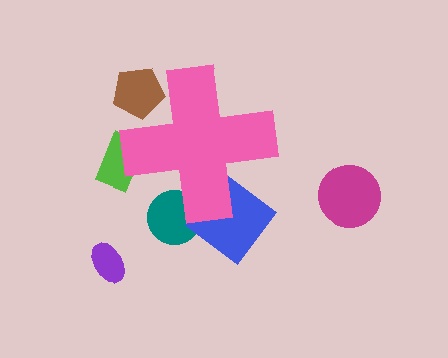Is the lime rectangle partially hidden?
Yes, the lime rectangle is partially hidden behind the pink cross.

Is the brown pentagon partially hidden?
Yes, the brown pentagon is partially hidden behind the pink cross.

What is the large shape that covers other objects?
A pink cross.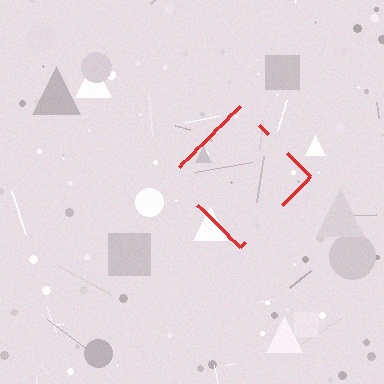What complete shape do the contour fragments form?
The contour fragments form a diamond.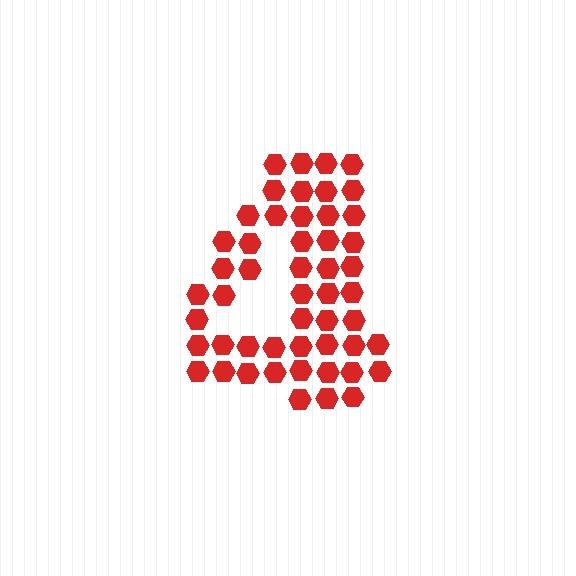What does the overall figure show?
The overall figure shows the digit 4.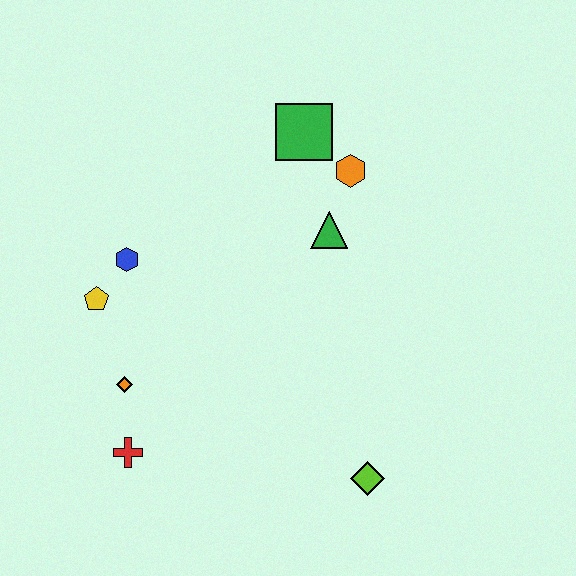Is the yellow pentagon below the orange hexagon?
Yes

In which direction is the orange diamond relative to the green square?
The orange diamond is below the green square.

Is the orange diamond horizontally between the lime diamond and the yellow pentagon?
Yes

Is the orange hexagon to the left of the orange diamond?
No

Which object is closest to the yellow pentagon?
The blue hexagon is closest to the yellow pentagon.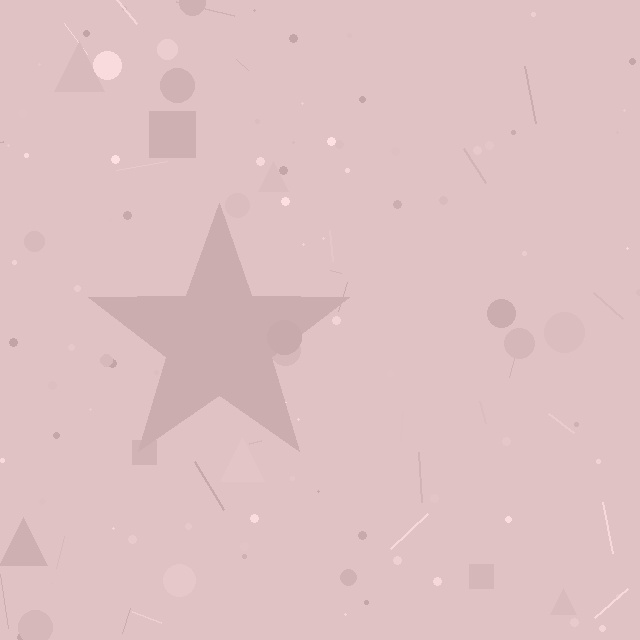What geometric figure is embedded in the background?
A star is embedded in the background.